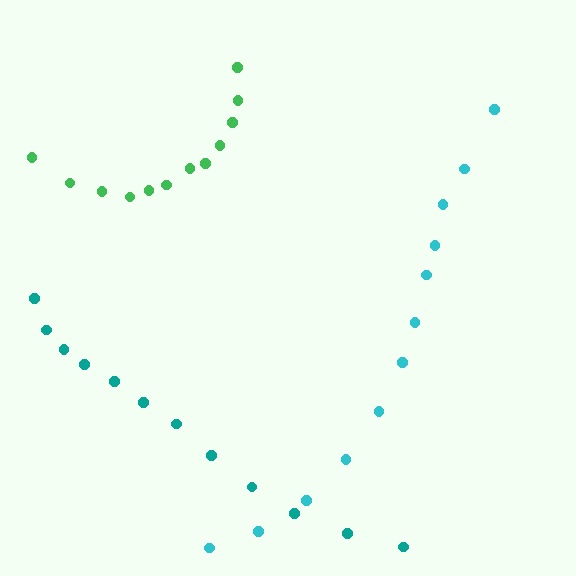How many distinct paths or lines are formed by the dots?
There are 3 distinct paths.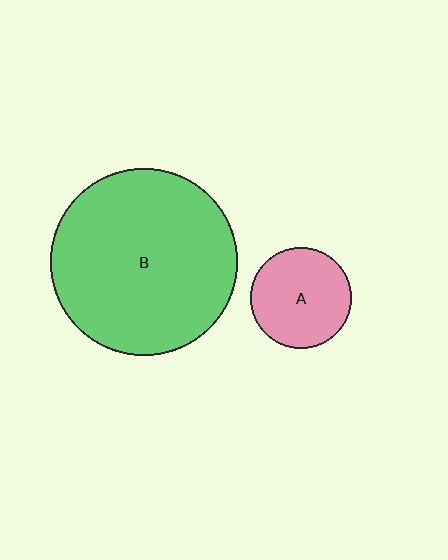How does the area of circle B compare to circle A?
Approximately 3.4 times.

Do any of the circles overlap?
No, none of the circles overlap.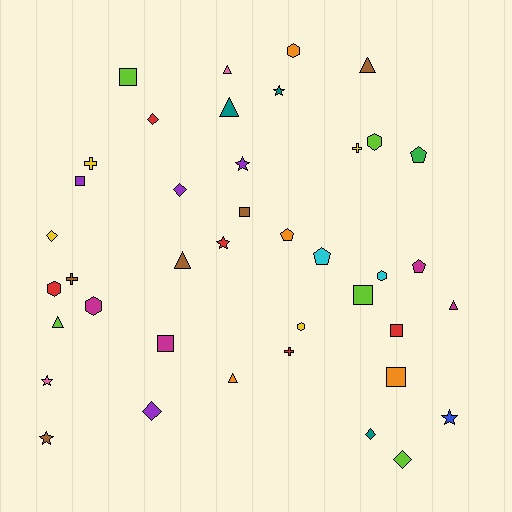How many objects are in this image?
There are 40 objects.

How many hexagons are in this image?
There are 6 hexagons.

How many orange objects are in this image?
There are 4 orange objects.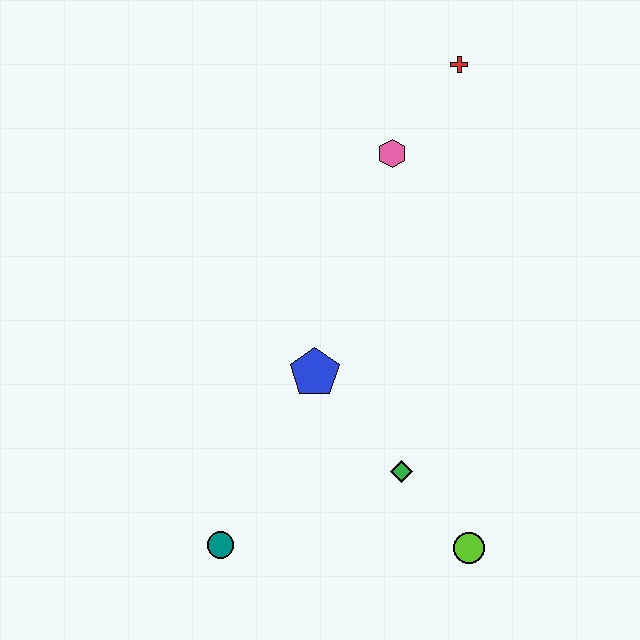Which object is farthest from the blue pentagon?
The red cross is farthest from the blue pentagon.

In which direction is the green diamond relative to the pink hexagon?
The green diamond is below the pink hexagon.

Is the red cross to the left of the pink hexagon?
No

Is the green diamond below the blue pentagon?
Yes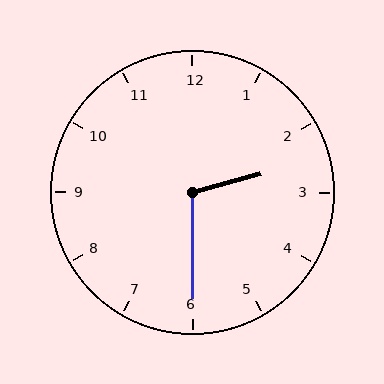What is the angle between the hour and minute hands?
Approximately 105 degrees.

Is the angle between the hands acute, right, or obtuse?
It is obtuse.